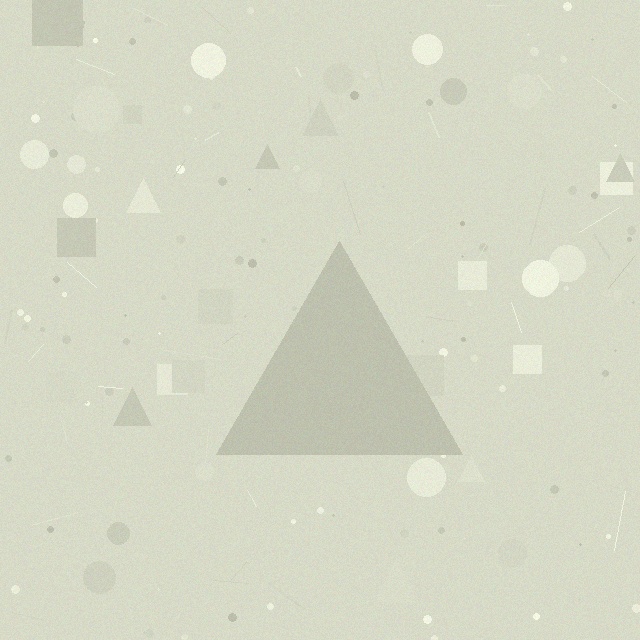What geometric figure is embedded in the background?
A triangle is embedded in the background.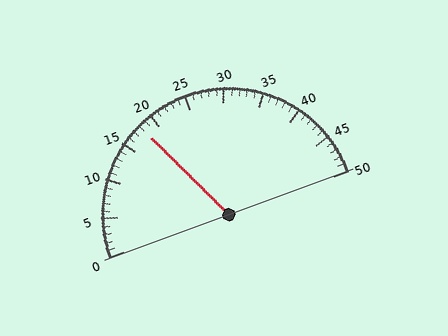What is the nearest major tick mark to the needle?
The nearest major tick mark is 20.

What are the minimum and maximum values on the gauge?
The gauge ranges from 0 to 50.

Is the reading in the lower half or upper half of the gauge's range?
The reading is in the lower half of the range (0 to 50).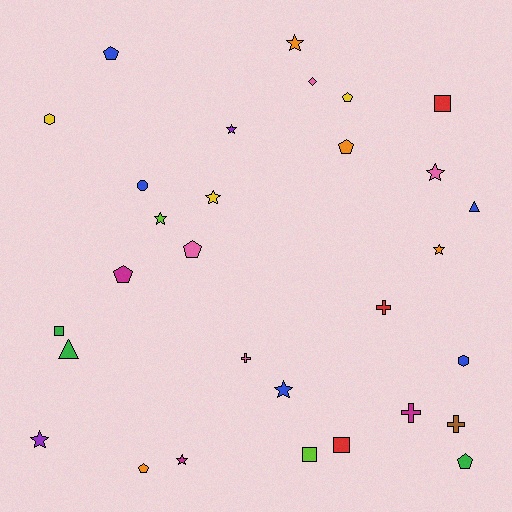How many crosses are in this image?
There are 4 crosses.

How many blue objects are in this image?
There are 5 blue objects.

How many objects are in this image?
There are 30 objects.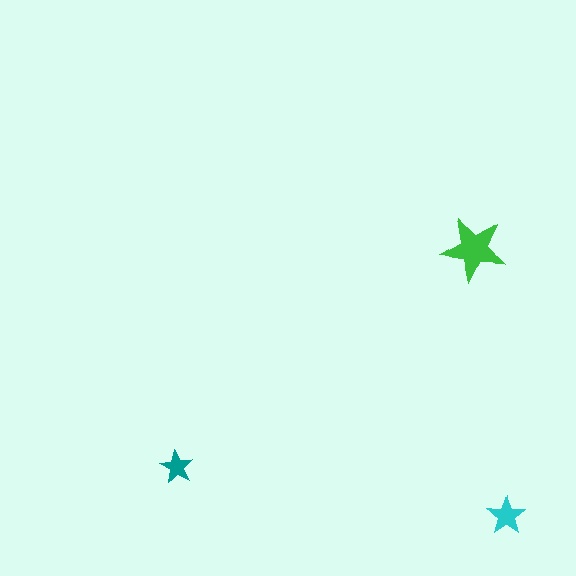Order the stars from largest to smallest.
the green one, the cyan one, the teal one.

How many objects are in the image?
There are 3 objects in the image.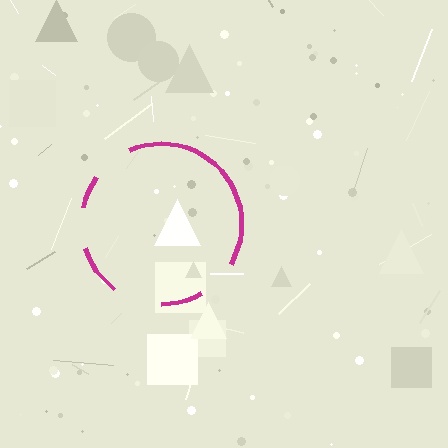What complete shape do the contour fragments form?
The contour fragments form a circle.